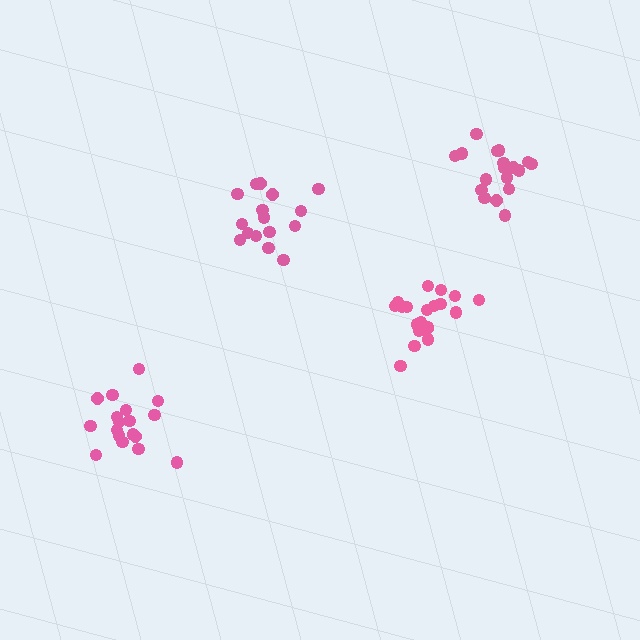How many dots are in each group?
Group 1: 20 dots, Group 2: 18 dots, Group 3: 16 dots, Group 4: 18 dots (72 total).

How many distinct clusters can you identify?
There are 4 distinct clusters.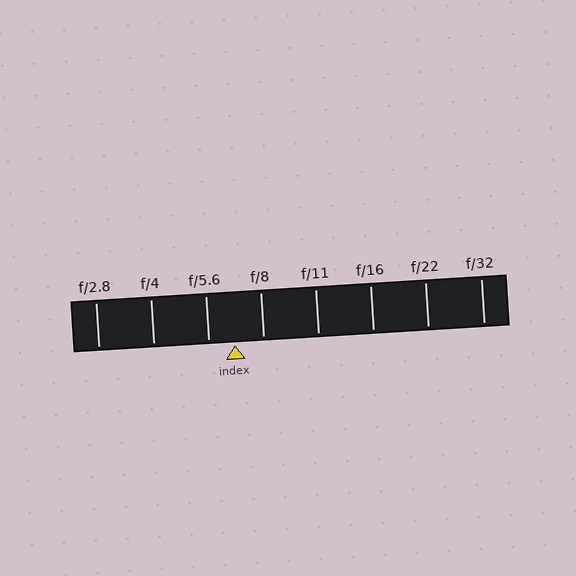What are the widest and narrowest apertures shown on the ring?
The widest aperture shown is f/2.8 and the narrowest is f/32.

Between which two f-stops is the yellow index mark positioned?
The index mark is between f/5.6 and f/8.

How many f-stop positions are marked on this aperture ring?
There are 8 f-stop positions marked.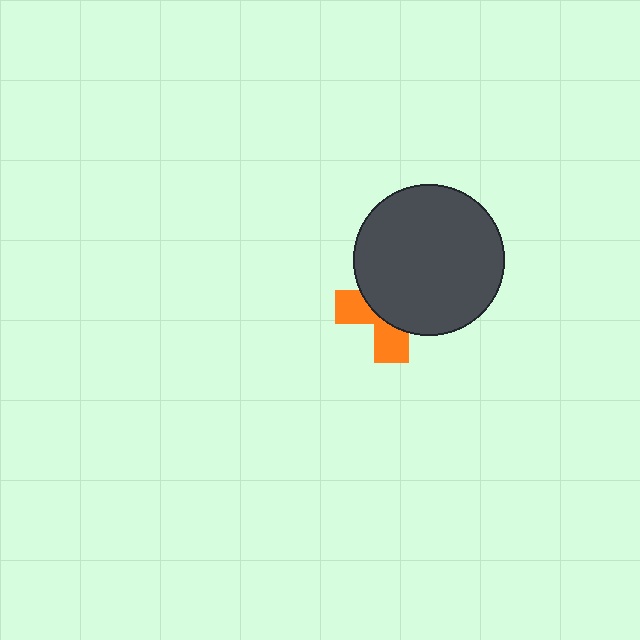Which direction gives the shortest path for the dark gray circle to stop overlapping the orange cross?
Moving toward the upper-right gives the shortest separation.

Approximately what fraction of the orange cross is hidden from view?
Roughly 62% of the orange cross is hidden behind the dark gray circle.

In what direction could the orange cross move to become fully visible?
The orange cross could move toward the lower-left. That would shift it out from behind the dark gray circle entirely.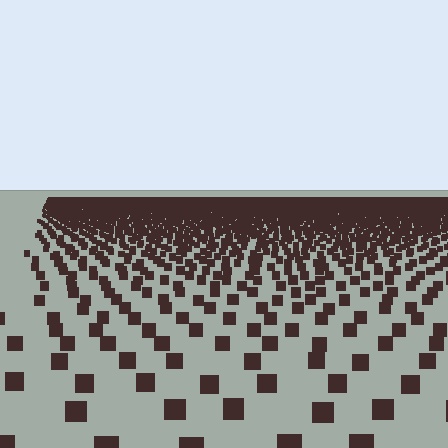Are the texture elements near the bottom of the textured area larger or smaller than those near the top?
Larger. Near the bottom, elements are closer to the viewer and appear at a bigger on-screen size.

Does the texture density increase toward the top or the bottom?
Density increases toward the top.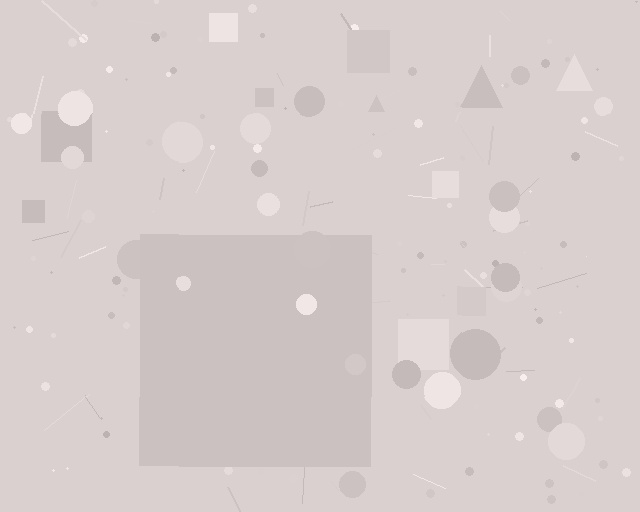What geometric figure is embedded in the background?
A square is embedded in the background.